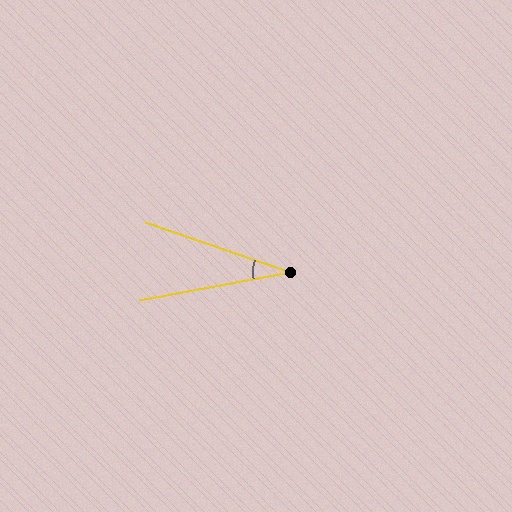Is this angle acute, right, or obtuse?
It is acute.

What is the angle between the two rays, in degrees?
Approximately 29 degrees.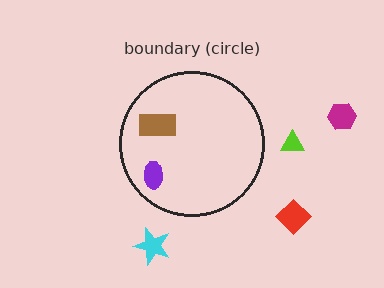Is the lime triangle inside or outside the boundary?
Outside.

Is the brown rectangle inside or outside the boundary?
Inside.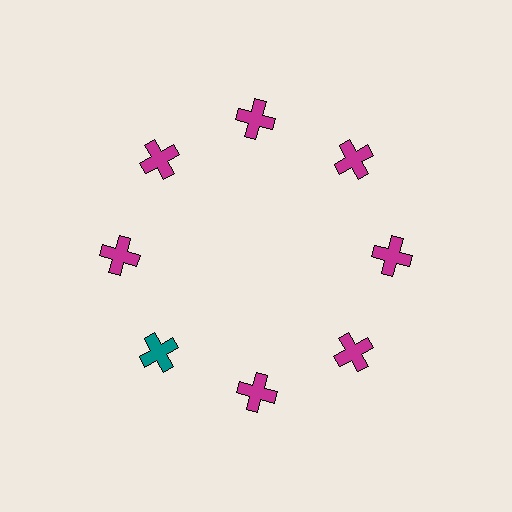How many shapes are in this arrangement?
There are 8 shapes arranged in a ring pattern.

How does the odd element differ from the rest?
It has a different color: teal instead of magenta.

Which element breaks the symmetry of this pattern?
The teal cross at roughly the 8 o'clock position breaks the symmetry. All other shapes are magenta crosses.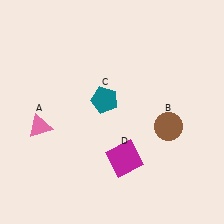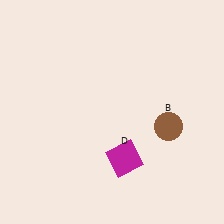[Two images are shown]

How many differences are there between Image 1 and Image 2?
There are 2 differences between the two images.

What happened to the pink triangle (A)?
The pink triangle (A) was removed in Image 2. It was in the bottom-left area of Image 1.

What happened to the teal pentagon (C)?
The teal pentagon (C) was removed in Image 2. It was in the top-left area of Image 1.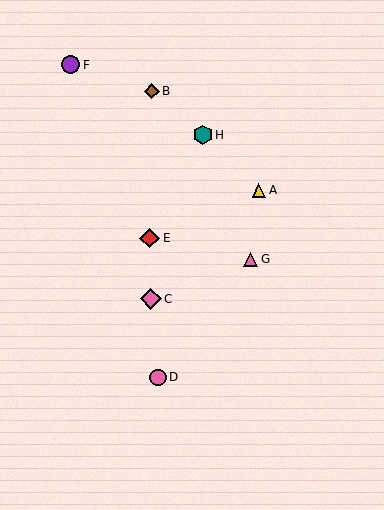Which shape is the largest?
The pink diamond (labeled C) is the largest.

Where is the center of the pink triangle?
The center of the pink triangle is at (251, 259).